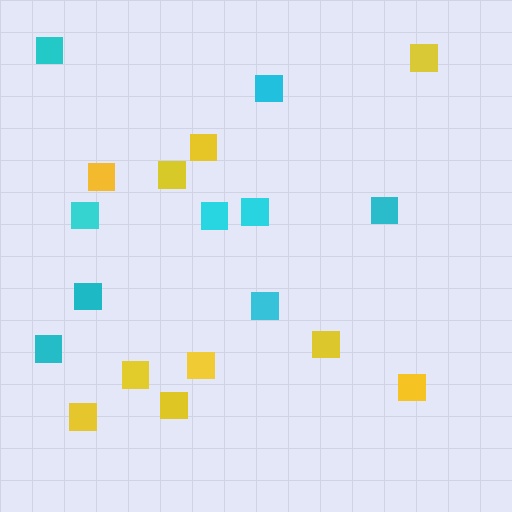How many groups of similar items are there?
There are 2 groups: one group of cyan squares (9) and one group of yellow squares (10).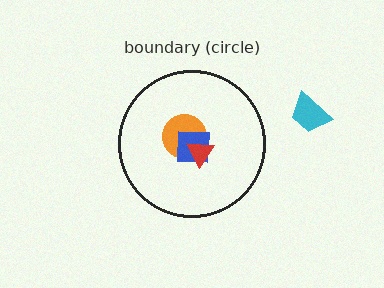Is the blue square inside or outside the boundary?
Inside.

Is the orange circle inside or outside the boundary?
Inside.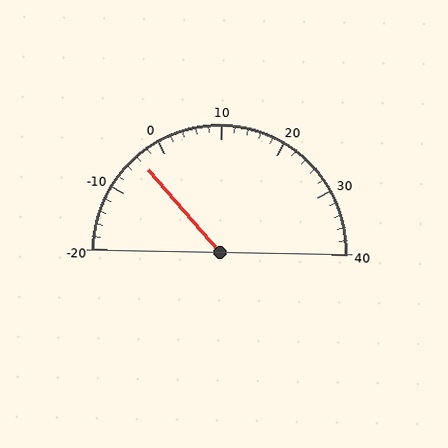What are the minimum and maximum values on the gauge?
The gauge ranges from -20 to 40.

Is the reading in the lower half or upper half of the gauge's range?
The reading is in the lower half of the range (-20 to 40).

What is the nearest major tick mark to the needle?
The nearest major tick mark is 0.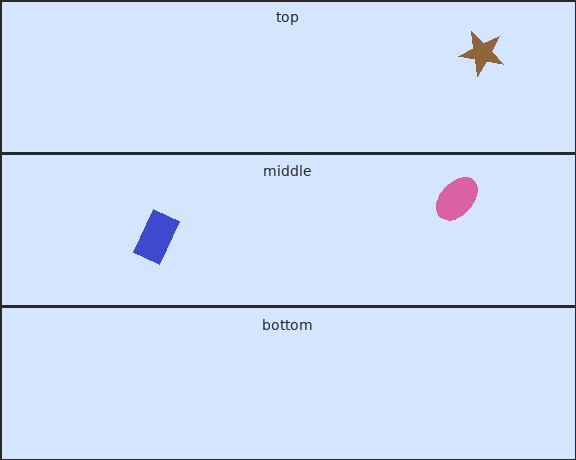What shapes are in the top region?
The brown star.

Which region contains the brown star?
The top region.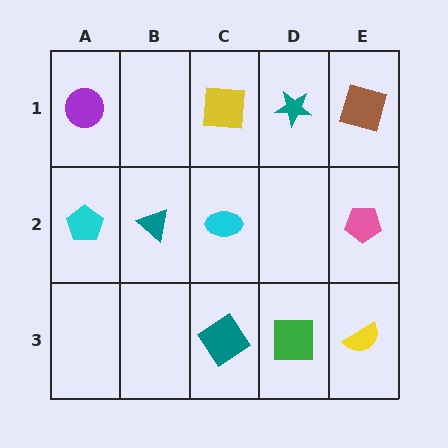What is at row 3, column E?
A yellow semicircle.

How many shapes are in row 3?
3 shapes.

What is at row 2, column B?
A teal triangle.